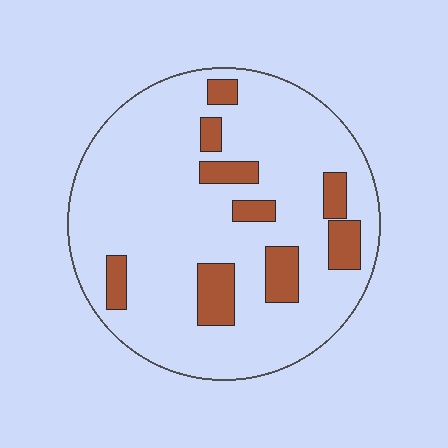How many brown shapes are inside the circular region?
9.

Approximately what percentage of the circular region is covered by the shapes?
Approximately 15%.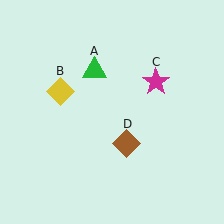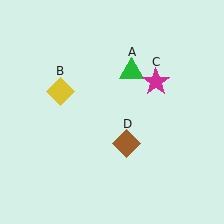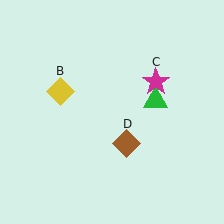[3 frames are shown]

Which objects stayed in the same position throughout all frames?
Yellow diamond (object B) and magenta star (object C) and brown diamond (object D) remained stationary.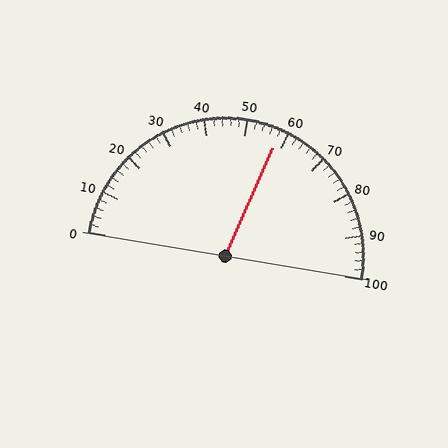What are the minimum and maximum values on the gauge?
The gauge ranges from 0 to 100.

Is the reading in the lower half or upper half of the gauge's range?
The reading is in the upper half of the range (0 to 100).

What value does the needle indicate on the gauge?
The needle indicates approximately 58.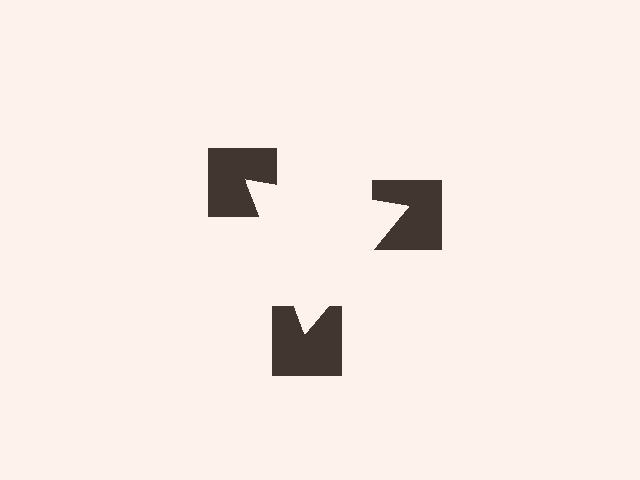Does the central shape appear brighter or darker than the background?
It typically appears slightly brighter than the background, even though no actual brightness change is drawn.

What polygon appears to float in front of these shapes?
An illusory triangle — its edges are inferred from the aligned wedge cuts in the notched squares, not physically drawn.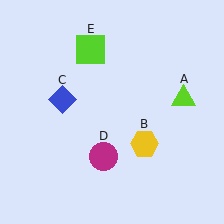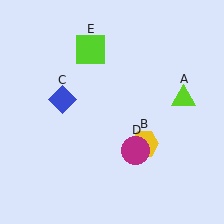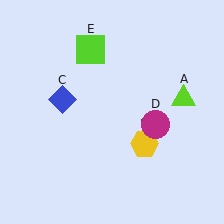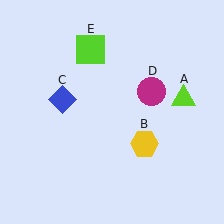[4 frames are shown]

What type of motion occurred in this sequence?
The magenta circle (object D) rotated counterclockwise around the center of the scene.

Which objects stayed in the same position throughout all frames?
Lime triangle (object A) and yellow hexagon (object B) and blue diamond (object C) and lime square (object E) remained stationary.